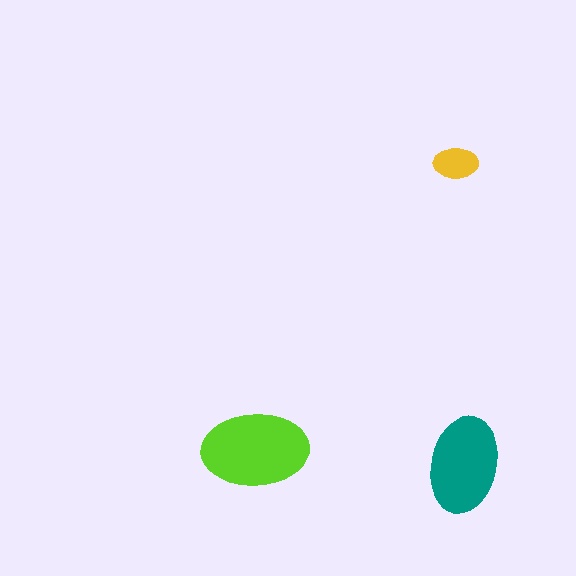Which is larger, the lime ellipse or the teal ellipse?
The lime one.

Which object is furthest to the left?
The lime ellipse is leftmost.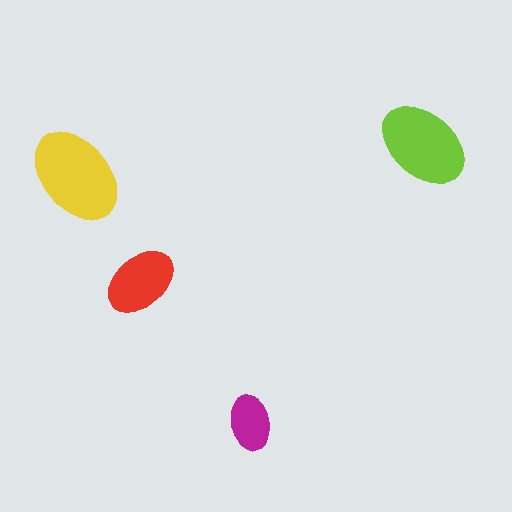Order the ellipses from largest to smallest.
the yellow one, the lime one, the red one, the magenta one.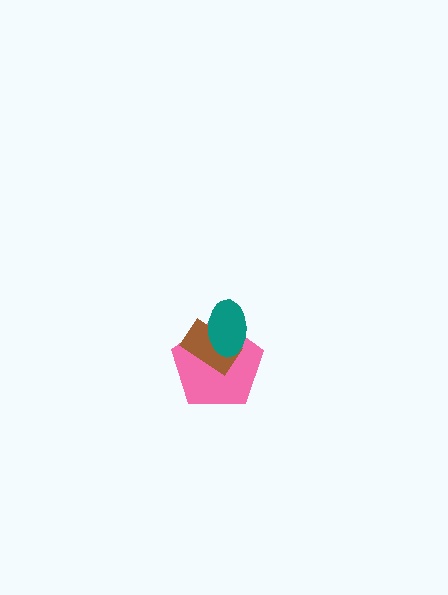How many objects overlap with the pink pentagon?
2 objects overlap with the pink pentagon.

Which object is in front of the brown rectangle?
The teal ellipse is in front of the brown rectangle.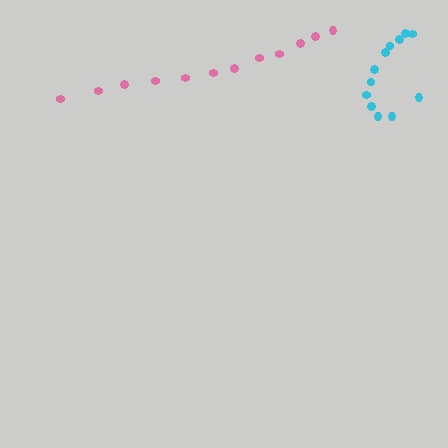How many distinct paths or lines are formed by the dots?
There are 2 distinct paths.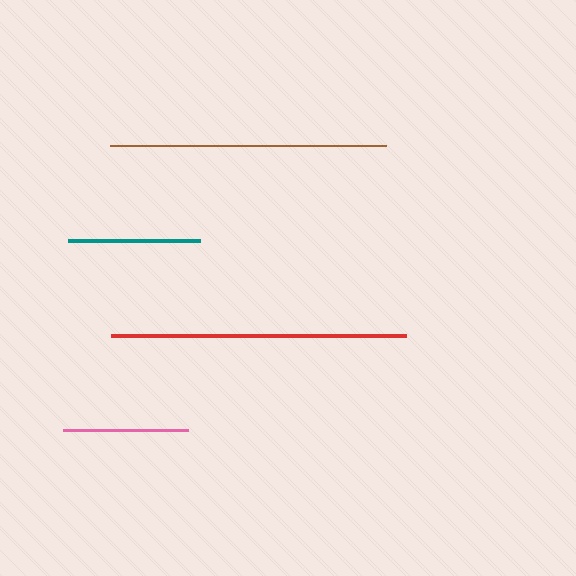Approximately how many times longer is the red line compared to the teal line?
The red line is approximately 2.2 times the length of the teal line.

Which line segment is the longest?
The red line is the longest at approximately 295 pixels.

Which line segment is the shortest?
The pink line is the shortest at approximately 125 pixels.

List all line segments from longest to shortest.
From longest to shortest: red, brown, teal, pink.